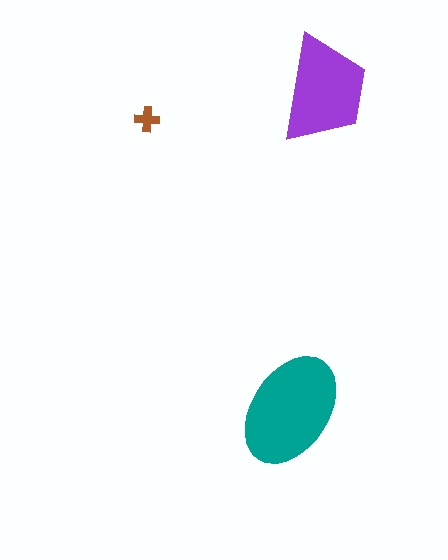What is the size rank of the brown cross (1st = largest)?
3rd.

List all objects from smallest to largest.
The brown cross, the purple trapezoid, the teal ellipse.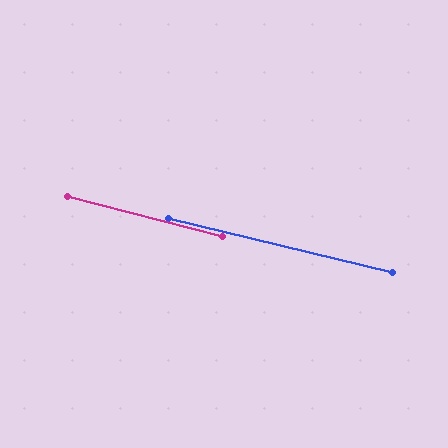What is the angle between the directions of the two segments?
Approximately 1 degree.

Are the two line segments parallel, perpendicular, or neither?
Parallel — their directions differ by only 0.6°.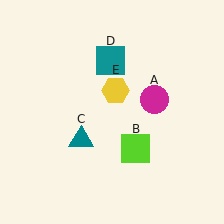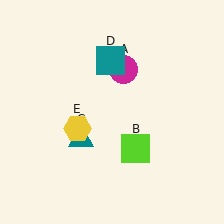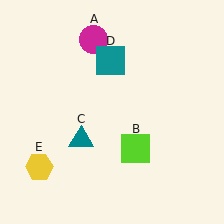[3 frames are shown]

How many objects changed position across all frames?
2 objects changed position: magenta circle (object A), yellow hexagon (object E).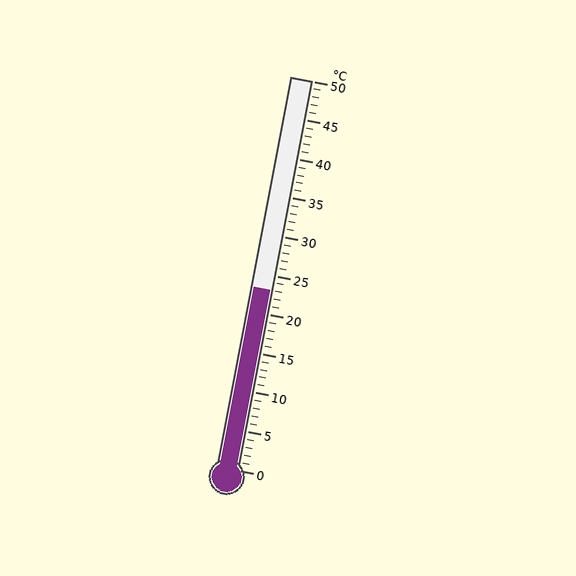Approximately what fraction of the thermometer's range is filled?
The thermometer is filled to approximately 45% of its range.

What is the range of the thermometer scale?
The thermometer scale ranges from 0°C to 50°C.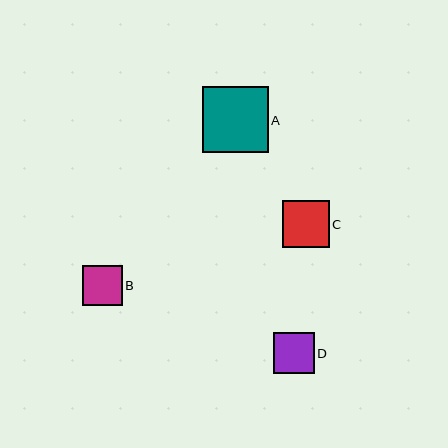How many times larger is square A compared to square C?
Square A is approximately 1.4 times the size of square C.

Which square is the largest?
Square A is the largest with a size of approximately 66 pixels.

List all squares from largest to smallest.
From largest to smallest: A, C, D, B.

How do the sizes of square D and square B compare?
Square D and square B are approximately the same size.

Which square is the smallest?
Square B is the smallest with a size of approximately 40 pixels.